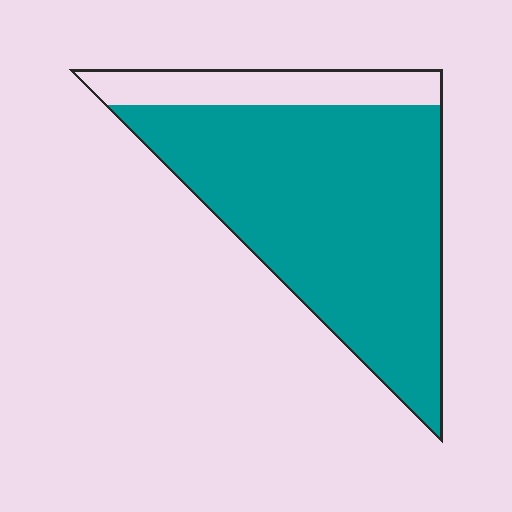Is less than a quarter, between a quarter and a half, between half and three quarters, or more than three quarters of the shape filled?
More than three quarters.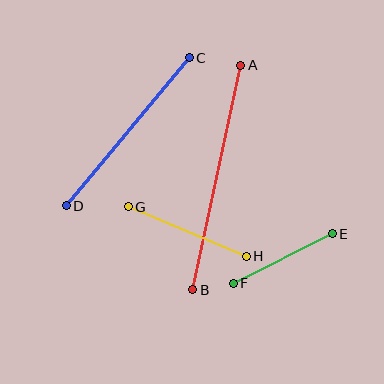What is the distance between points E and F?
The distance is approximately 111 pixels.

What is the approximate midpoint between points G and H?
The midpoint is at approximately (187, 231) pixels.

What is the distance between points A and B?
The distance is approximately 230 pixels.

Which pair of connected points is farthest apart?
Points A and B are farthest apart.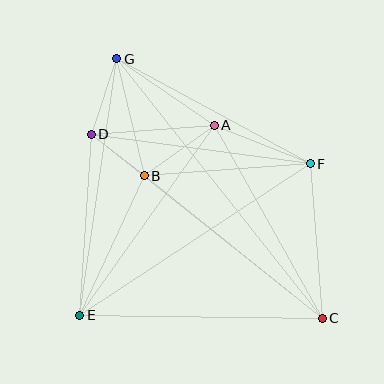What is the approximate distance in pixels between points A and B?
The distance between A and B is approximately 87 pixels.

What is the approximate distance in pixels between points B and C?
The distance between B and C is approximately 228 pixels.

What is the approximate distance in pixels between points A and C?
The distance between A and C is approximately 221 pixels.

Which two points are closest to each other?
Points B and D are closest to each other.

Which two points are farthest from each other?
Points C and G are farthest from each other.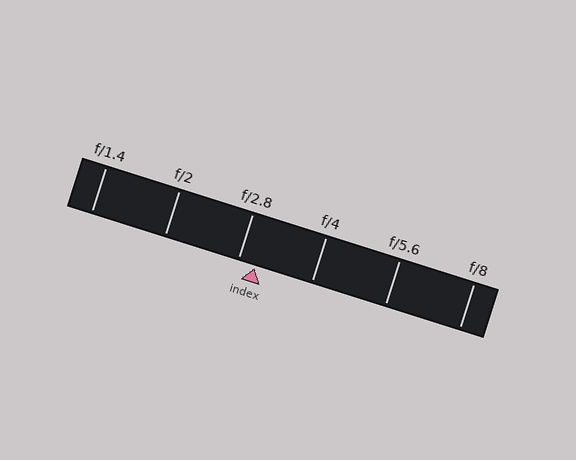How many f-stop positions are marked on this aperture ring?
There are 6 f-stop positions marked.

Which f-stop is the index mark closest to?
The index mark is closest to f/2.8.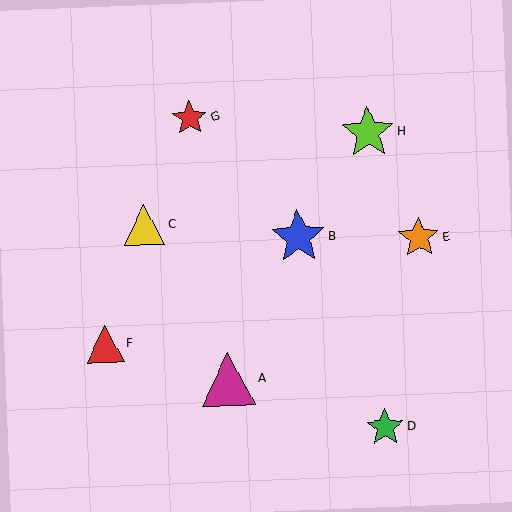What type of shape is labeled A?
Shape A is a magenta triangle.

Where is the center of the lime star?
The center of the lime star is at (368, 133).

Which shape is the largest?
The blue star (labeled B) is the largest.